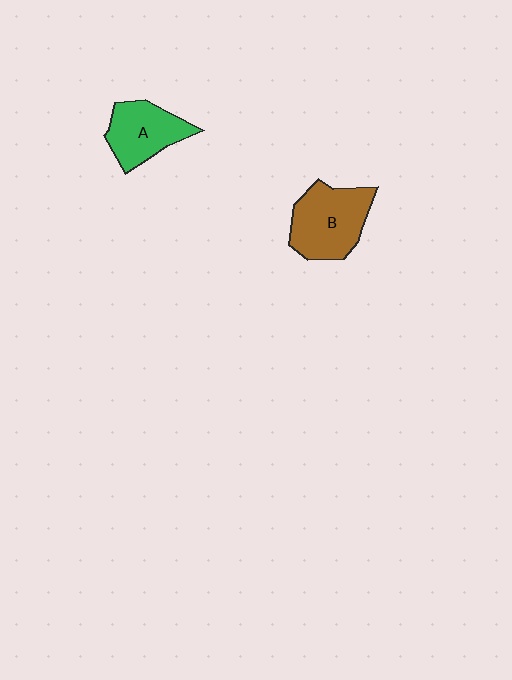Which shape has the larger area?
Shape B (brown).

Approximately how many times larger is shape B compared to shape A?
Approximately 1.3 times.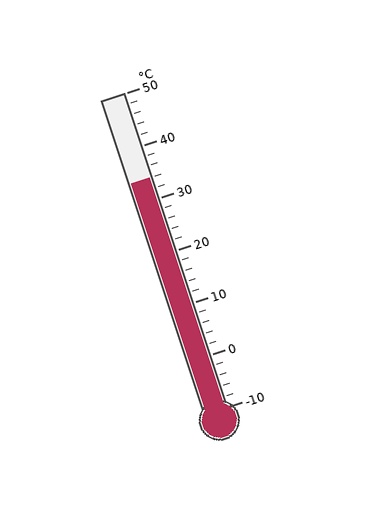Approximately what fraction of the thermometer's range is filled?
The thermometer is filled to approximately 75% of its range.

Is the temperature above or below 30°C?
The temperature is above 30°C.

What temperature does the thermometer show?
The thermometer shows approximately 34°C.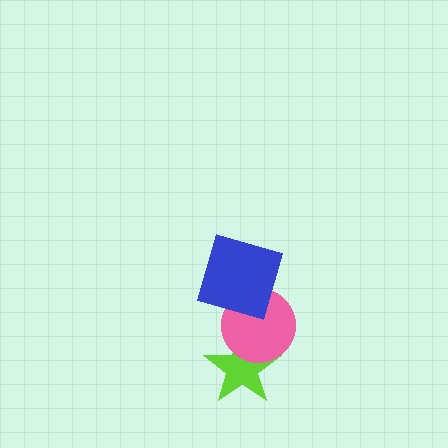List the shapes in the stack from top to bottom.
From top to bottom: the blue square, the pink circle, the lime star.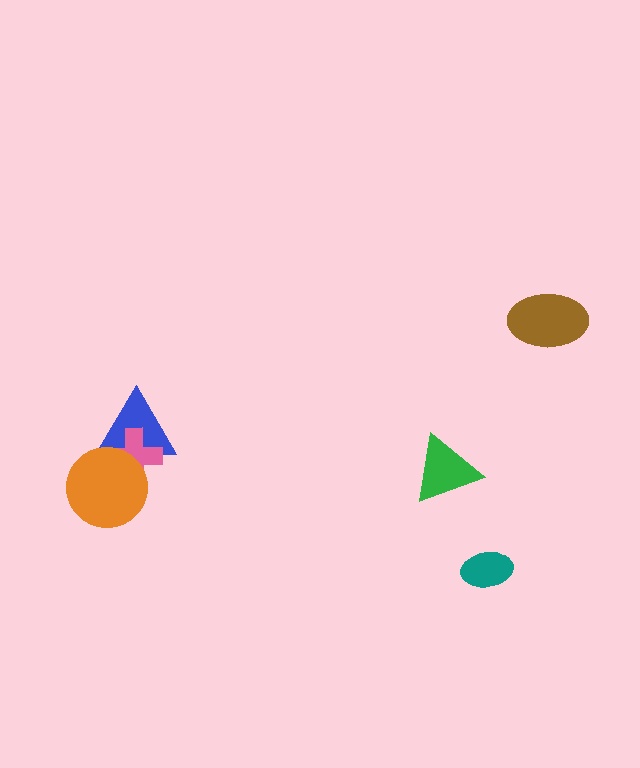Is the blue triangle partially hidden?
Yes, it is partially covered by another shape.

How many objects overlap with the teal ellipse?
0 objects overlap with the teal ellipse.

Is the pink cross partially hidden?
Yes, it is partially covered by another shape.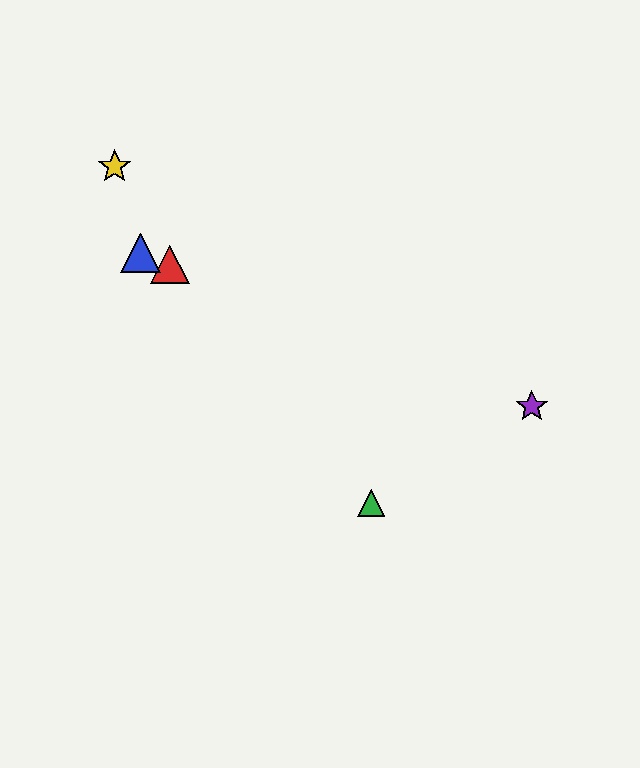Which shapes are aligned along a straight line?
The red triangle, the blue triangle, the purple star are aligned along a straight line.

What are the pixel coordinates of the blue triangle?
The blue triangle is at (140, 253).